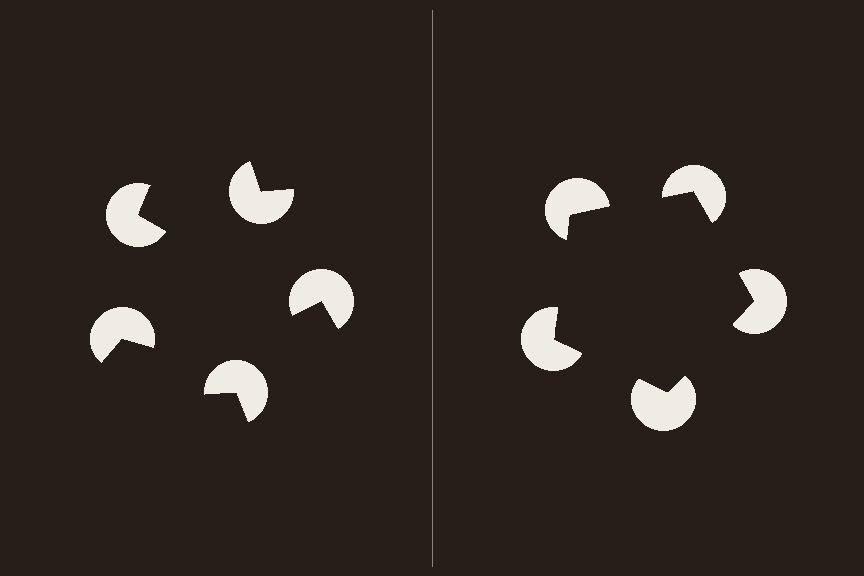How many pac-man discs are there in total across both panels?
10 — 5 on each side.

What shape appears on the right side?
An illusory pentagon.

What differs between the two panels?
The pac-man discs are positioned identically on both sides; only the wedge orientations differ. On the right they align to a pentagon; on the left they are misaligned.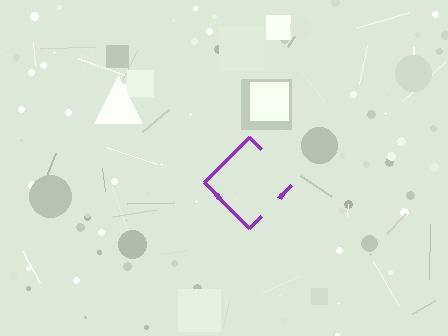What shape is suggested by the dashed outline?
The dashed outline suggests a diamond.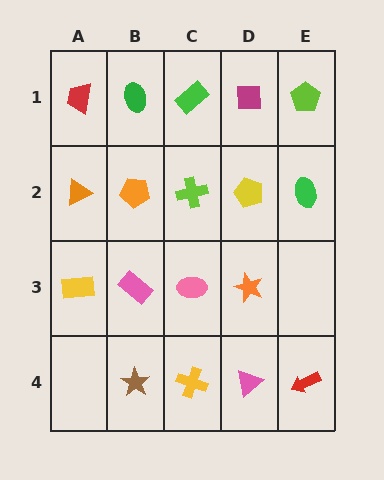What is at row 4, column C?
A yellow cross.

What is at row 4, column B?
A brown star.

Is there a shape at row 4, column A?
No, that cell is empty.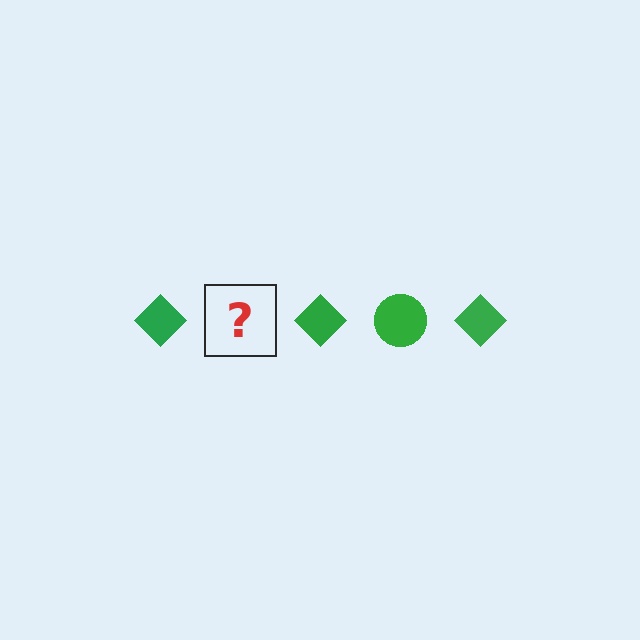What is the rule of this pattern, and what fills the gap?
The rule is that the pattern cycles through diamond, circle shapes in green. The gap should be filled with a green circle.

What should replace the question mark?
The question mark should be replaced with a green circle.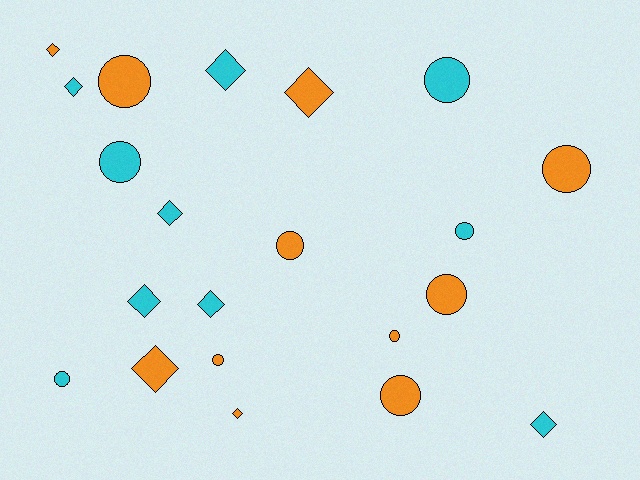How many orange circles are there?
There are 7 orange circles.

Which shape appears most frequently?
Circle, with 11 objects.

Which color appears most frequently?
Orange, with 11 objects.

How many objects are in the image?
There are 21 objects.